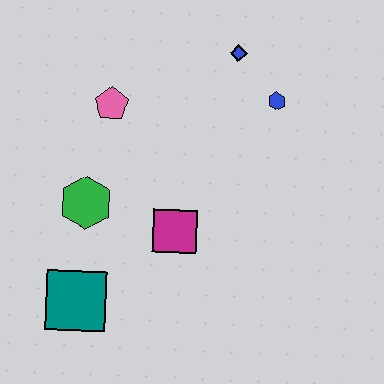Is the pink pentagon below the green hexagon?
No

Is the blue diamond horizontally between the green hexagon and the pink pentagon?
No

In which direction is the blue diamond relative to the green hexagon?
The blue diamond is above the green hexagon.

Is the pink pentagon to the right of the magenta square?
No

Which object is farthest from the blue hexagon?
The teal square is farthest from the blue hexagon.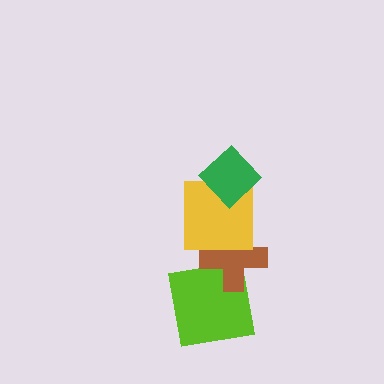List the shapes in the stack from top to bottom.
From top to bottom: the green diamond, the yellow square, the brown cross, the lime square.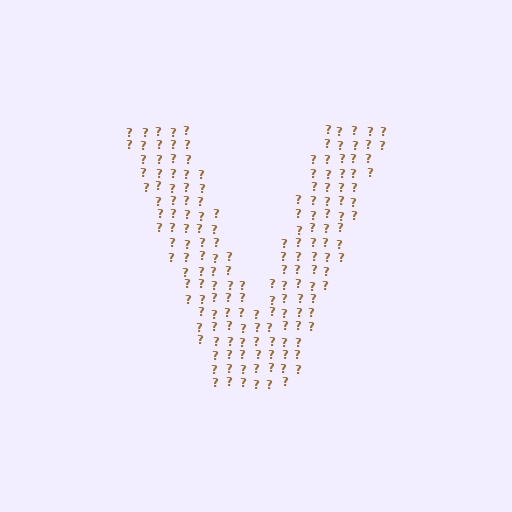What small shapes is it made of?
It is made of small question marks.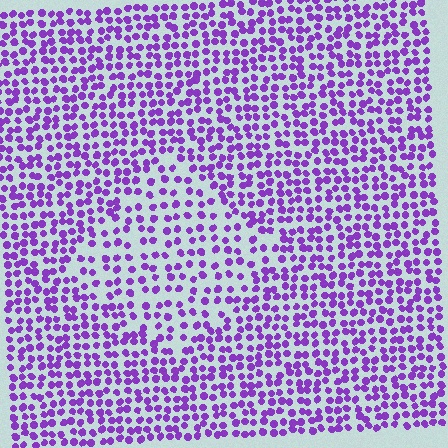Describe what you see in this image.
The image contains small purple elements arranged at two different densities. A diamond-shaped region is visible where the elements are less densely packed than the surrounding area.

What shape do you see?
I see a diamond.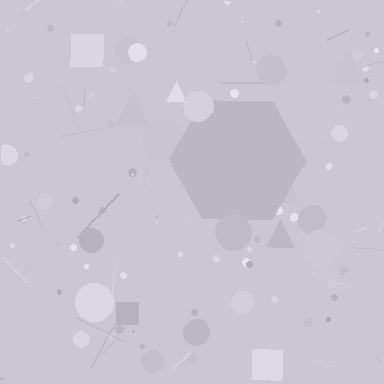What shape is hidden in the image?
A hexagon is hidden in the image.